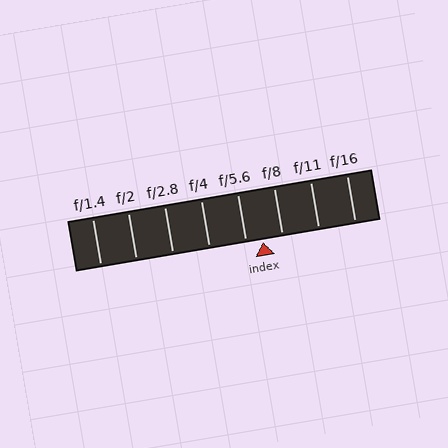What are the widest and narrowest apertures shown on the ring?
The widest aperture shown is f/1.4 and the narrowest is f/16.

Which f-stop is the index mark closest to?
The index mark is closest to f/5.6.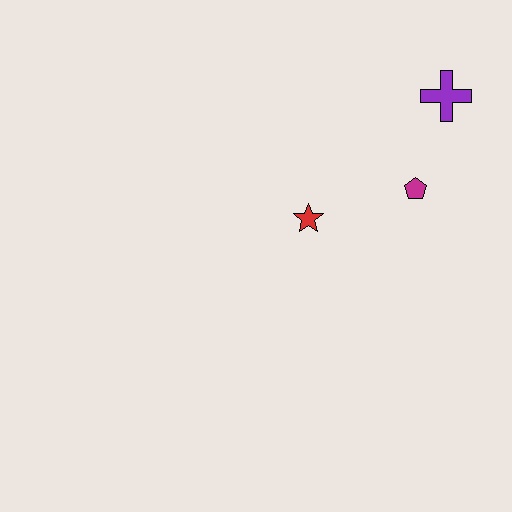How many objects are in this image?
There are 3 objects.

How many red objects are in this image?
There is 1 red object.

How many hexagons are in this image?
There are no hexagons.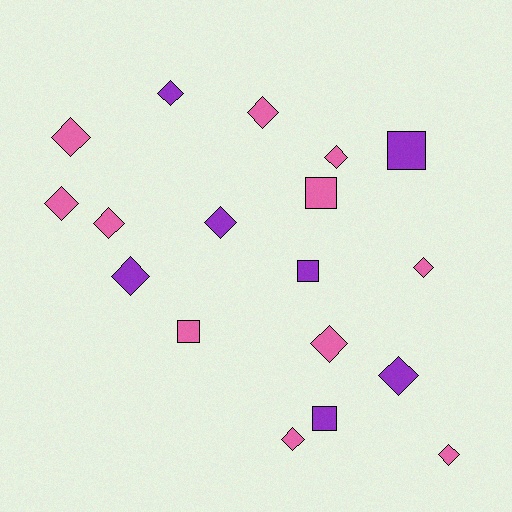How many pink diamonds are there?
There are 9 pink diamonds.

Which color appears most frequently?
Pink, with 11 objects.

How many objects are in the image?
There are 18 objects.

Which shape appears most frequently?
Diamond, with 13 objects.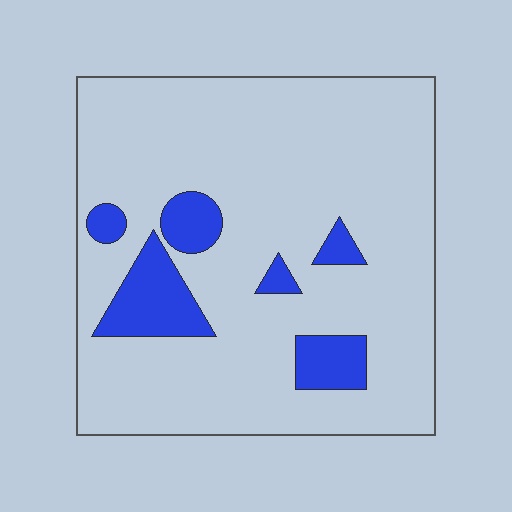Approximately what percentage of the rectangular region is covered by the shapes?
Approximately 15%.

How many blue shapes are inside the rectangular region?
6.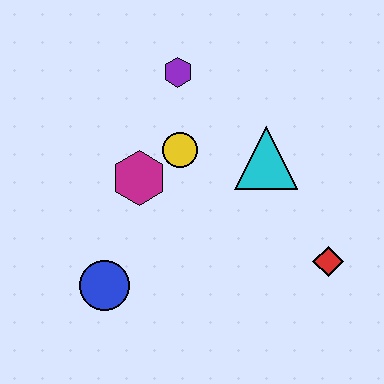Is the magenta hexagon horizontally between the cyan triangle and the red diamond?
No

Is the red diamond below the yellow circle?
Yes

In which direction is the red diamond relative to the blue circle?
The red diamond is to the right of the blue circle.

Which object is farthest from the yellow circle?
The red diamond is farthest from the yellow circle.